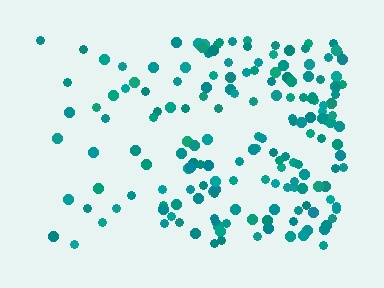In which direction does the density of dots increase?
From left to right, with the right side densest.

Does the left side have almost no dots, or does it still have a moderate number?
Still a moderate number, just noticeably fewer than the right.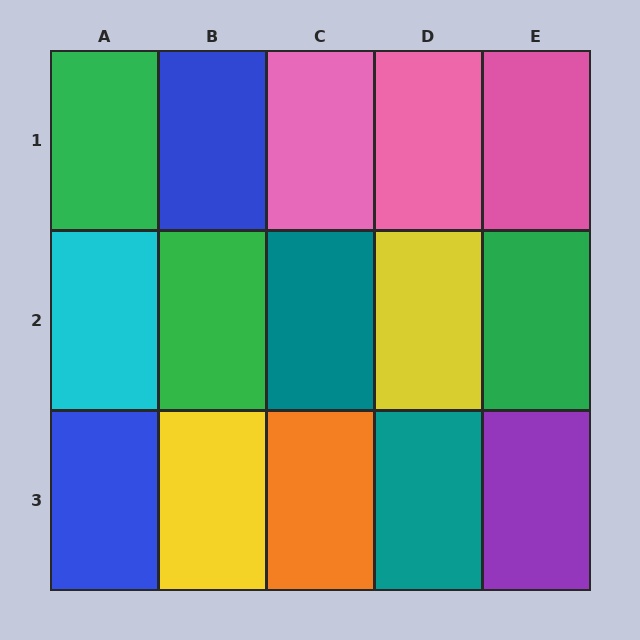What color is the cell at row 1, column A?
Green.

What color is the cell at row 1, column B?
Blue.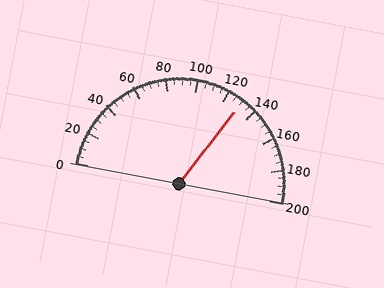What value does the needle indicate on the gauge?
The needle indicates approximately 130.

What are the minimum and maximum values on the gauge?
The gauge ranges from 0 to 200.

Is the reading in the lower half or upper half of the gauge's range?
The reading is in the upper half of the range (0 to 200).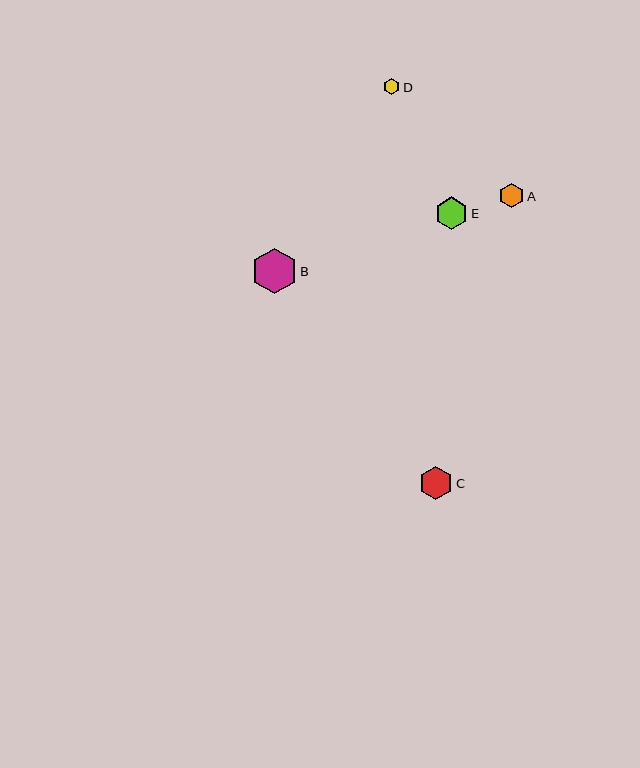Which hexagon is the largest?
Hexagon B is the largest with a size of approximately 46 pixels.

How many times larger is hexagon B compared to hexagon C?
Hexagon B is approximately 1.4 times the size of hexagon C.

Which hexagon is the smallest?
Hexagon D is the smallest with a size of approximately 16 pixels.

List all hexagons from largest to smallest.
From largest to smallest: B, C, E, A, D.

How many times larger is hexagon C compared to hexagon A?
Hexagon C is approximately 1.4 times the size of hexagon A.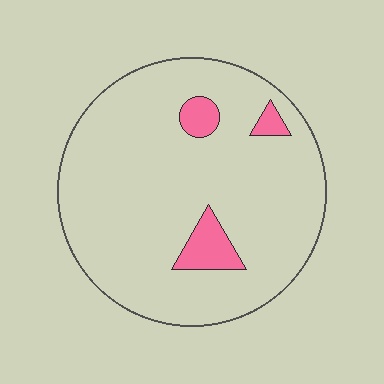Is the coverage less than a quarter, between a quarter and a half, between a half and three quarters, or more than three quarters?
Less than a quarter.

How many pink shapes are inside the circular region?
3.